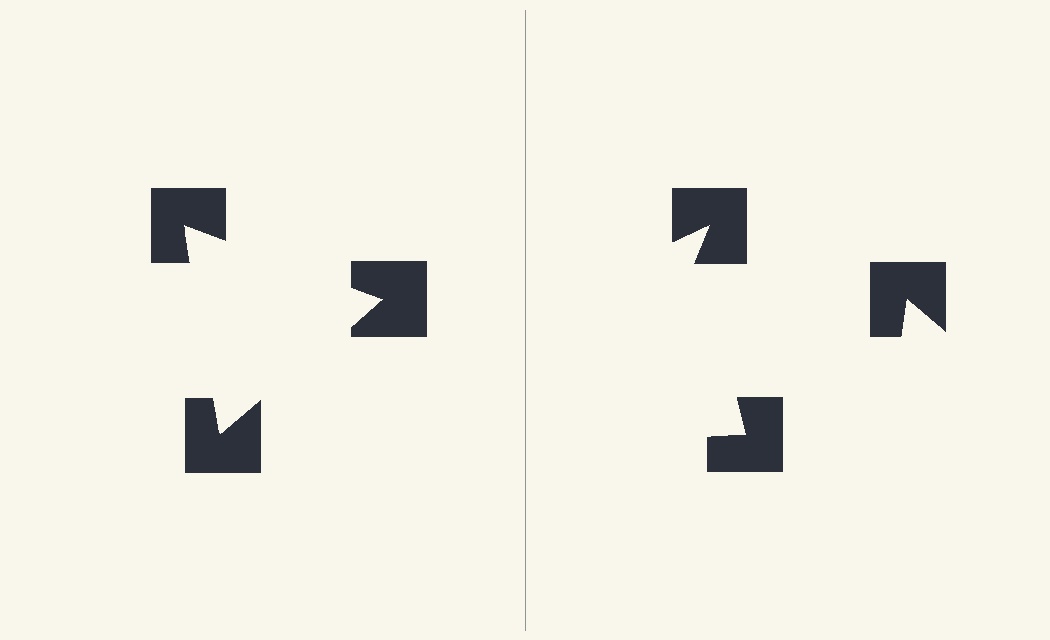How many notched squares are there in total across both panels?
6 — 3 on each side.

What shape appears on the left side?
An illusory triangle.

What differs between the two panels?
The notched squares are positioned identically on both sides; only the wedge orientations differ. On the left they align to a triangle; on the right they are misaligned.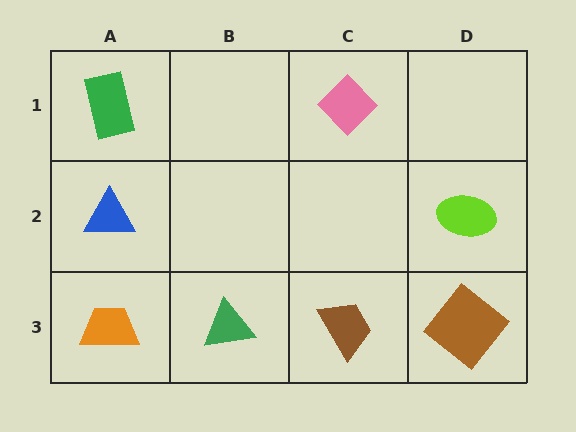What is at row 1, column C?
A pink diamond.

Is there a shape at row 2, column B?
No, that cell is empty.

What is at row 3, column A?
An orange trapezoid.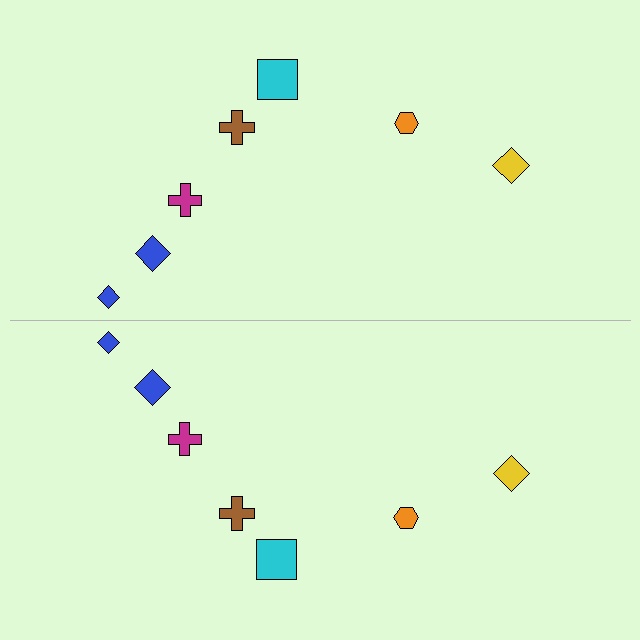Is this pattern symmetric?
Yes, this pattern has bilateral (reflection) symmetry.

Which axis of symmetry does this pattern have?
The pattern has a horizontal axis of symmetry running through the center of the image.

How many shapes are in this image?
There are 14 shapes in this image.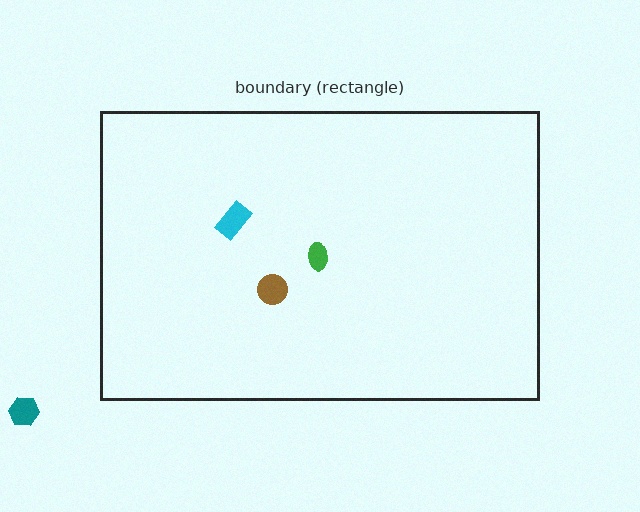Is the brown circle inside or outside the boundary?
Inside.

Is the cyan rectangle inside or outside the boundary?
Inside.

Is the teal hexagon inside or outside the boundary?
Outside.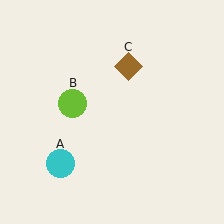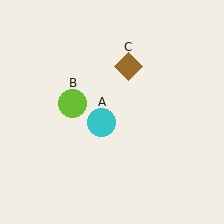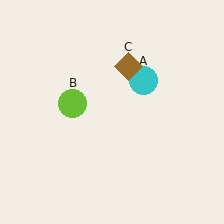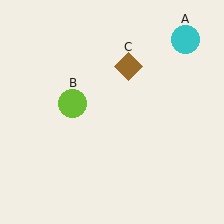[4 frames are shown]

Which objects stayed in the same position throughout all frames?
Lime circle (object B) and brown diamond (object C) remained stationary.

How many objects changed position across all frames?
1 object changed position: cyan circle (object A).